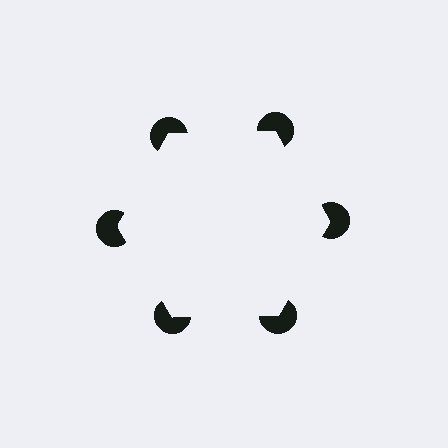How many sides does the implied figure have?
6 sides.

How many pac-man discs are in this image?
There are 6 — one at each vertex of the illusory hexagon.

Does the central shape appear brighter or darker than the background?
It typically appears slightly brighter than the background, even though no actual brightness change is drawn.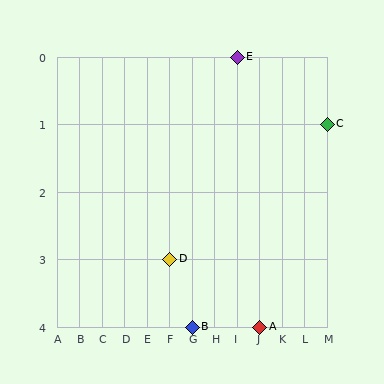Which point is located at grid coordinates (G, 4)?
Point B is at (G, 4).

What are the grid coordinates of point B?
Point B is at grid coordinates (G, 4).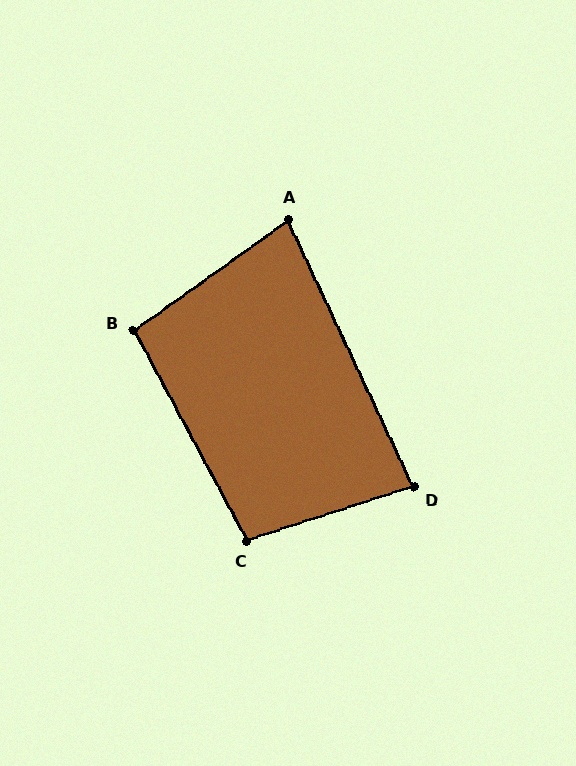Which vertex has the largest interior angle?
C, at approximately 100 degrees.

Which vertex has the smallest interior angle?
A, at approximately 80 degrees.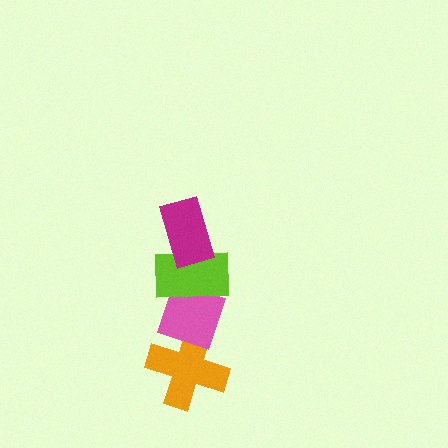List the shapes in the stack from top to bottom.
From top to bottom: the magenta rectangle, the lime rectangle, the pink diamond, the orange cross.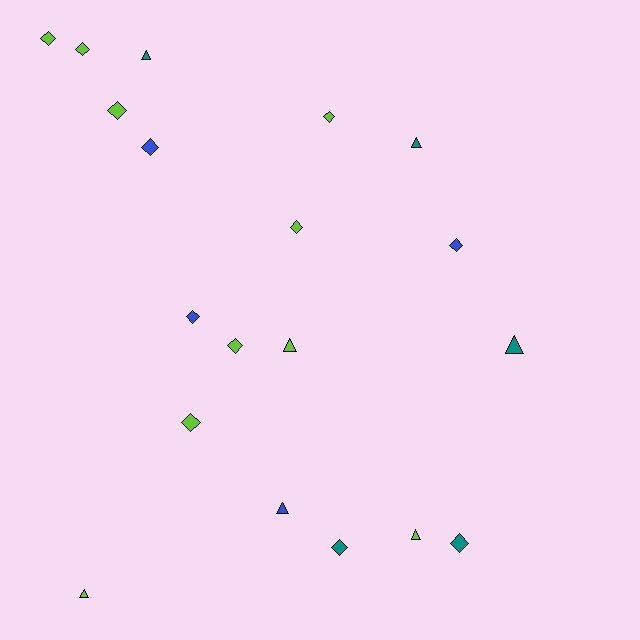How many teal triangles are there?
There are 3 teal triangles.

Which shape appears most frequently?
Diamond, with 12 objects.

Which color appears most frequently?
Lime, with 10 objects.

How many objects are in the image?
There are 19 objects.